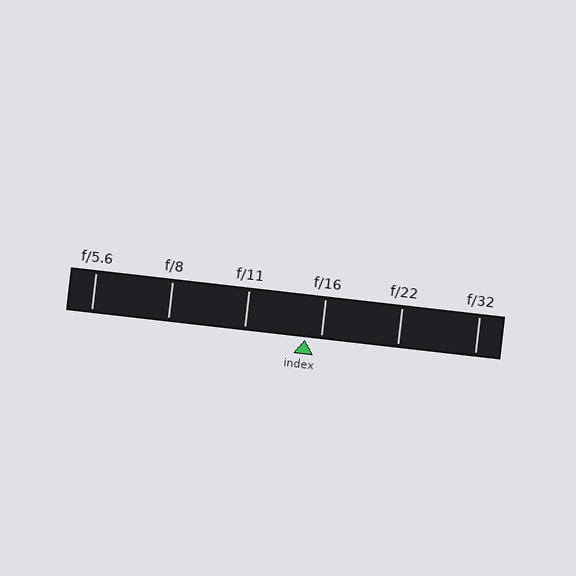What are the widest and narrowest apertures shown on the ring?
The widest aperture shown is f/5.6 and the narrowest is f/32.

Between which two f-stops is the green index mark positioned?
The index mark is between f/11 and f/16.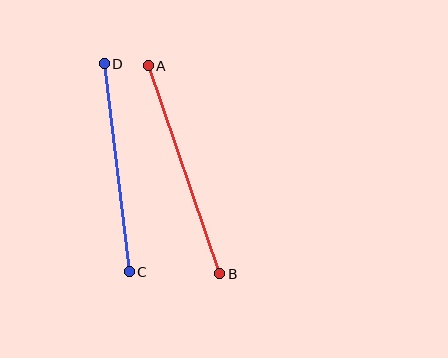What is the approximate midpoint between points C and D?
The midpoint is at approximately (117, 168) pixels.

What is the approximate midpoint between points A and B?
The midpoint is at approximately (184, 170) pixels.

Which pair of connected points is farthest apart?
Points A and B are farthest apart.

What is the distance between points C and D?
The distance is approximately 210 pixels.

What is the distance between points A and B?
The distance is approximately 220 pixels.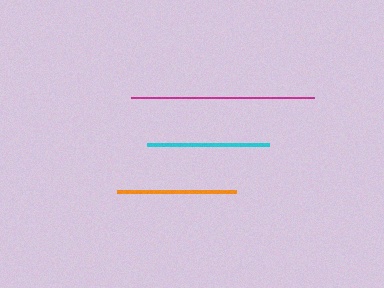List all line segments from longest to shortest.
From longest to shortest: magenta, cyan, orange.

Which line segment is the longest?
The magenta line is the longest at approximately 183 pixels.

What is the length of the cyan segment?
The cyan segment is approximately 122 pixels long.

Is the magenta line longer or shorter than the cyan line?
The magenta line is longer than the cyan line.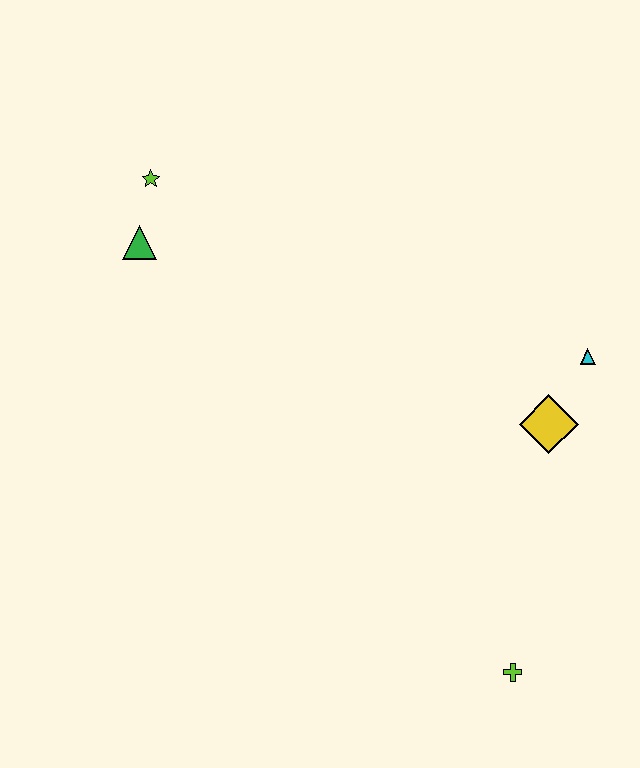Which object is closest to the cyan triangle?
The yellow diamond is closest to the cyan triangle.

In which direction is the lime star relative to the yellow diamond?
The lime star is to the left of the yellow diamond.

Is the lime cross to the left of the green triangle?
No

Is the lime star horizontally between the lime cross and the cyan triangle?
No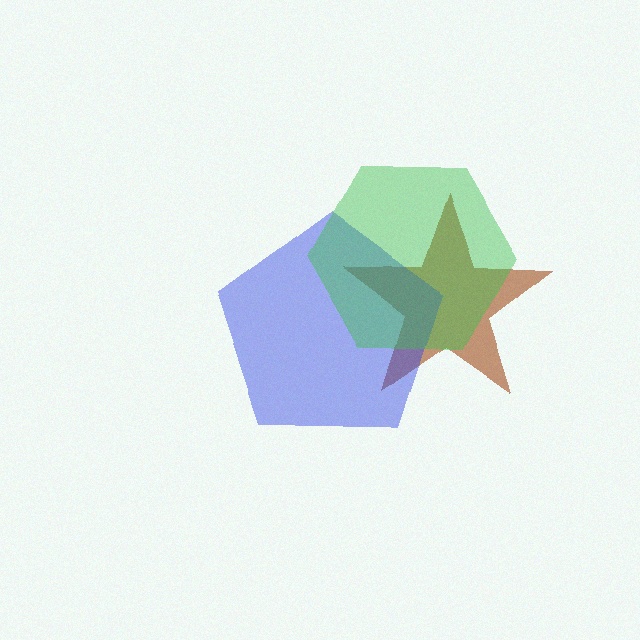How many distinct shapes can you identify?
There are 3 distinct shapes: a brown star, a blue pentagon, a green hexagon.